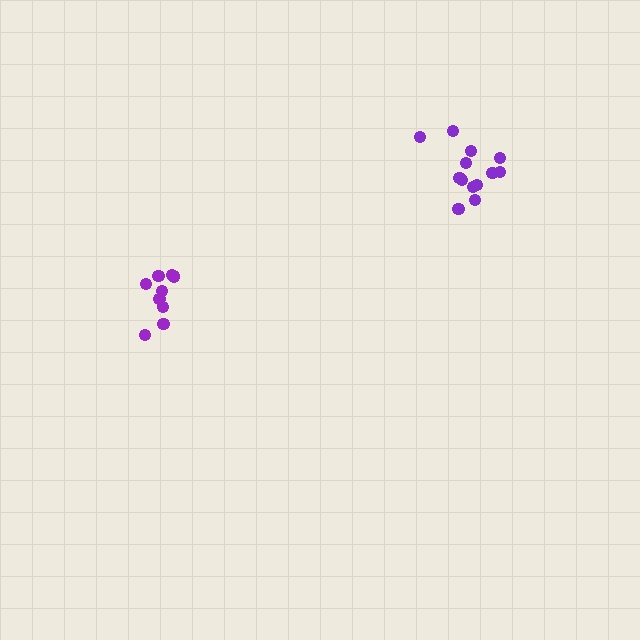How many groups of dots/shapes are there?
There are 2 groups.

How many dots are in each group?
Group 1: 13 dots, Group 2: 9 dots (22 total).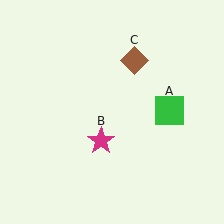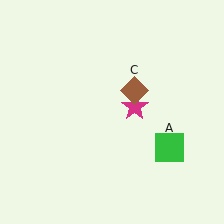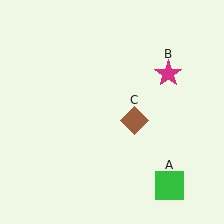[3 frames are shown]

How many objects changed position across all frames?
3 objects changed position: green square (object A), magenta star (object B), brown diamond (object C).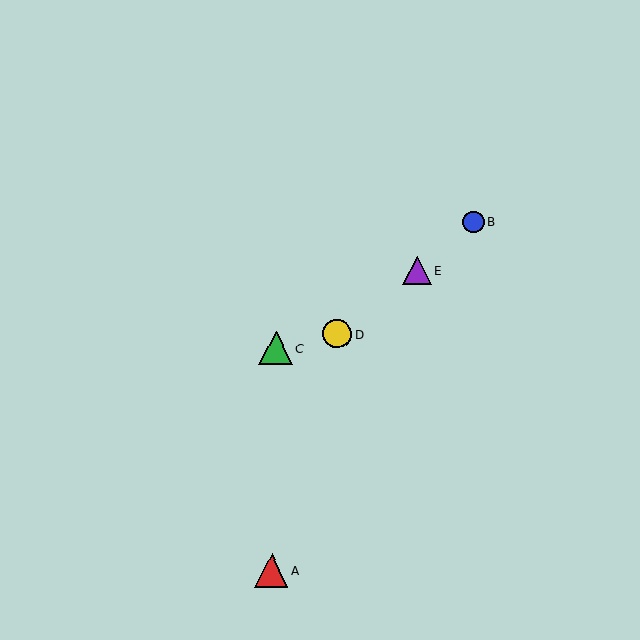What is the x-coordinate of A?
Object A is at x≈272.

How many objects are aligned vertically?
2 objects (A, C) are aligned vertically.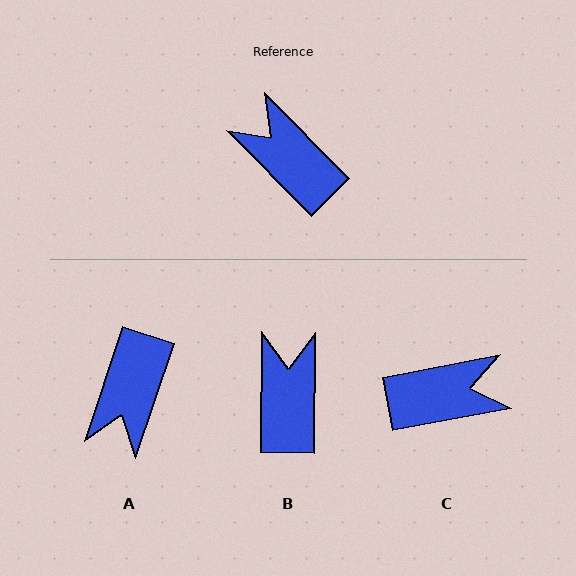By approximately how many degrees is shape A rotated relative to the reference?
Approximately 117 degrees counter-clockwise.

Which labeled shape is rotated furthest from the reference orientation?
C, about 124 degrees away.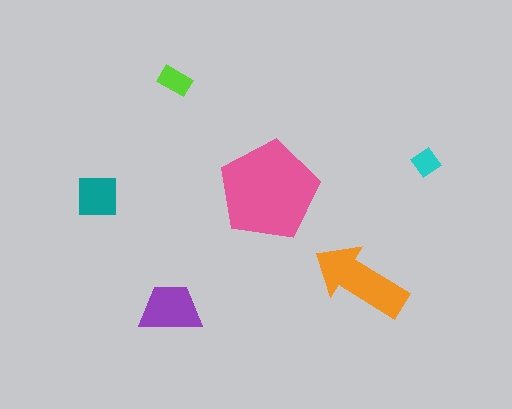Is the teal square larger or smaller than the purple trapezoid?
Smaller.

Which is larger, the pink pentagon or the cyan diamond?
The pink pentagon.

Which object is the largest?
The pink pentagon.